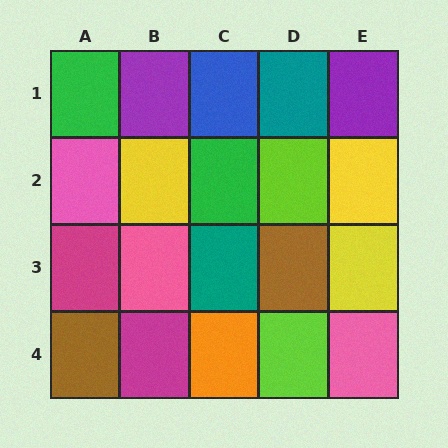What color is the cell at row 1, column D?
Teal.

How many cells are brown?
2 cells are brown.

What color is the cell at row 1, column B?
Purple.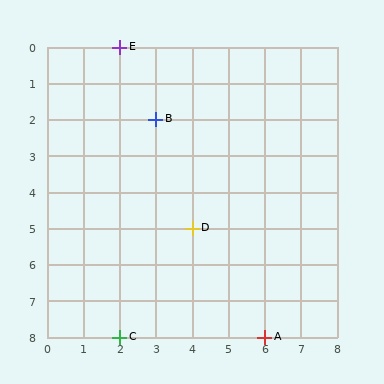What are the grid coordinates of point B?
Point B is at grid coordinates (3, 2).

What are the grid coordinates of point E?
Point E is at grid coordinates (2, 0).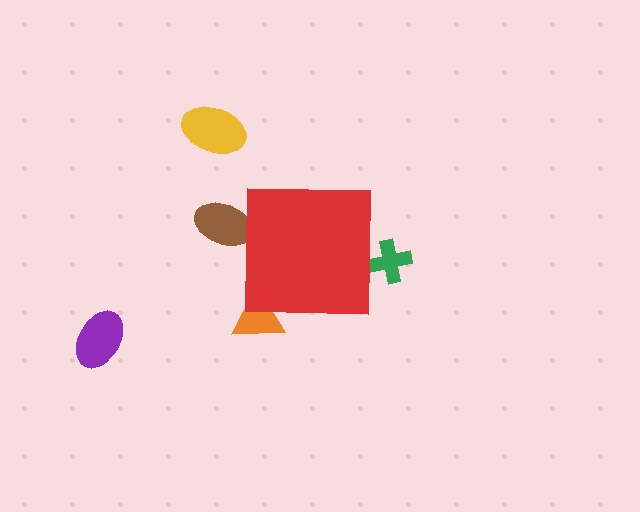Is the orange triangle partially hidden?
Yes, the orange triangle is partially hidden behind the red square.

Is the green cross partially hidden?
Yes, the green cross is partially hidden behind the red square.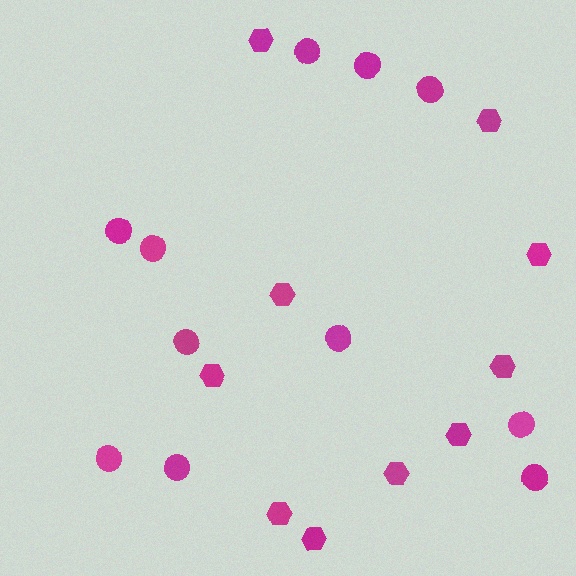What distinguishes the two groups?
There are 2 groups: one group of hexagons (10) and one group of circles (11).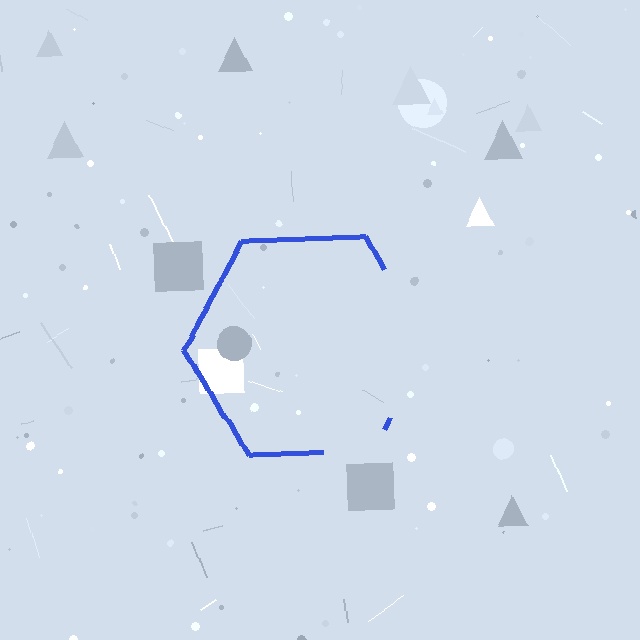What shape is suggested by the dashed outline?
The dashed outline suggests a hexagon.